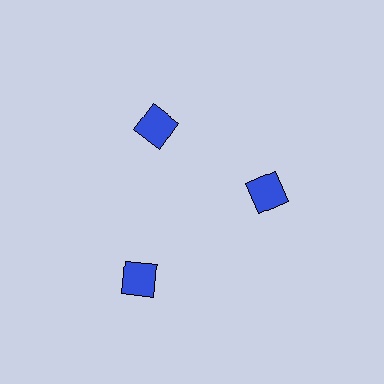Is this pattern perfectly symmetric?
No. The 3 blue squares are arranged in a ring, but one element near the 7 o'clock position is pushed outward from the center, breaking the 3-fold rotational symmetry.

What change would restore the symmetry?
The symmetry would be restored by moving it inward, back onto the ring so that all 3 squares sit at equal angles and equal distance from the center.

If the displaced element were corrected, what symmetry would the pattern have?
It would have 3-fold rotational symmetry — the pattern would map onto itself every 120 degrees.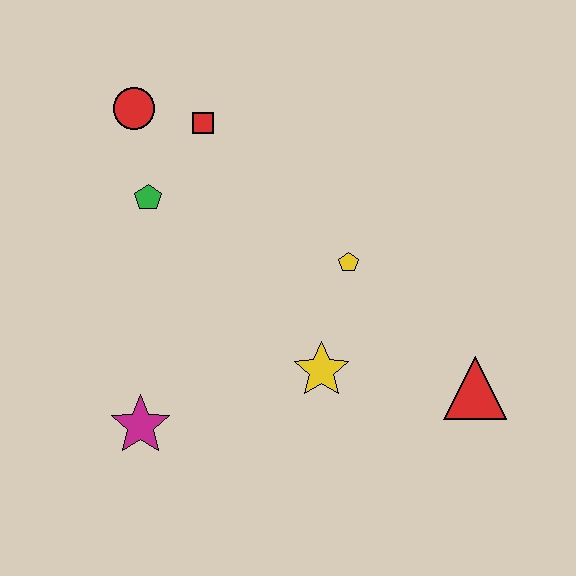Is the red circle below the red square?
No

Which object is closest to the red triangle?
The yellow star is closest to the red triangle.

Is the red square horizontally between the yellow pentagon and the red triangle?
No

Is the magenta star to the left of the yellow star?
Yes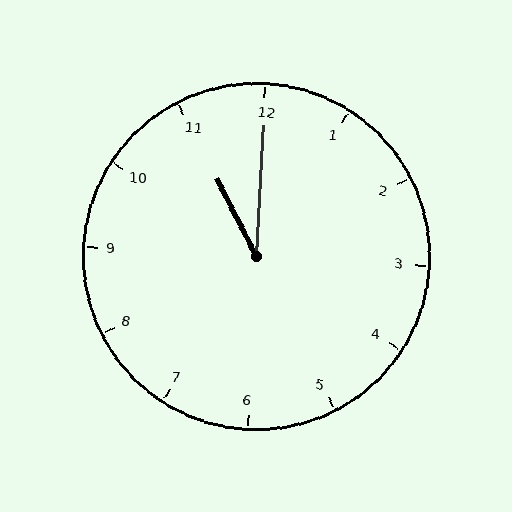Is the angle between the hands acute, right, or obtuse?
It is acute.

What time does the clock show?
11:00.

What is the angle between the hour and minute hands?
Approximately 30 degrees.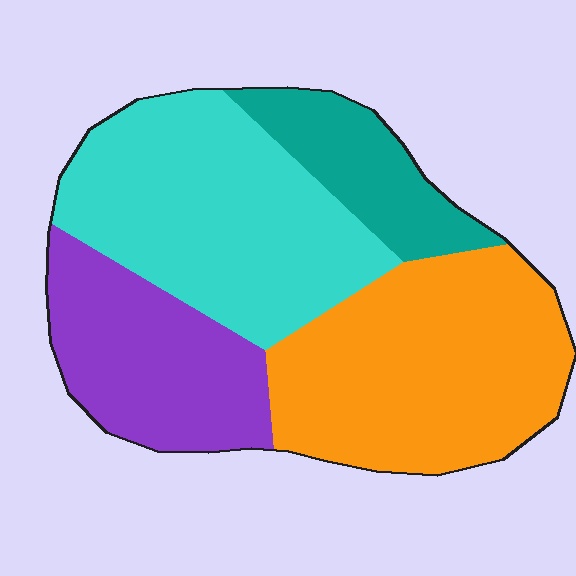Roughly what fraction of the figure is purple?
Purple takes up about one fifth (1/5) of the figure.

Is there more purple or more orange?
Orange.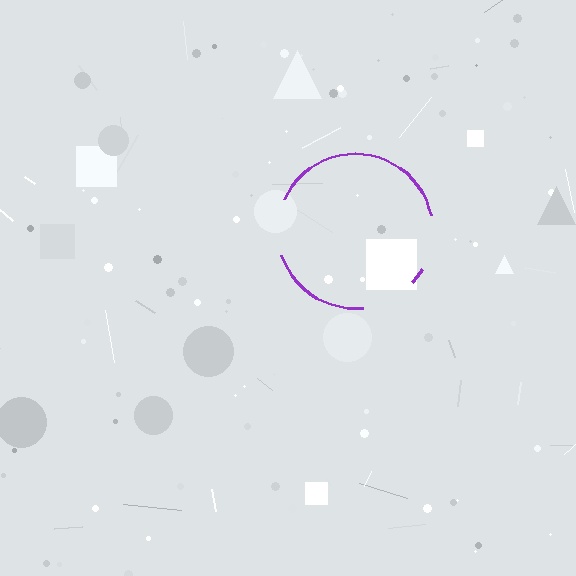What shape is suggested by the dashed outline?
The dashed outline suggests a circle.